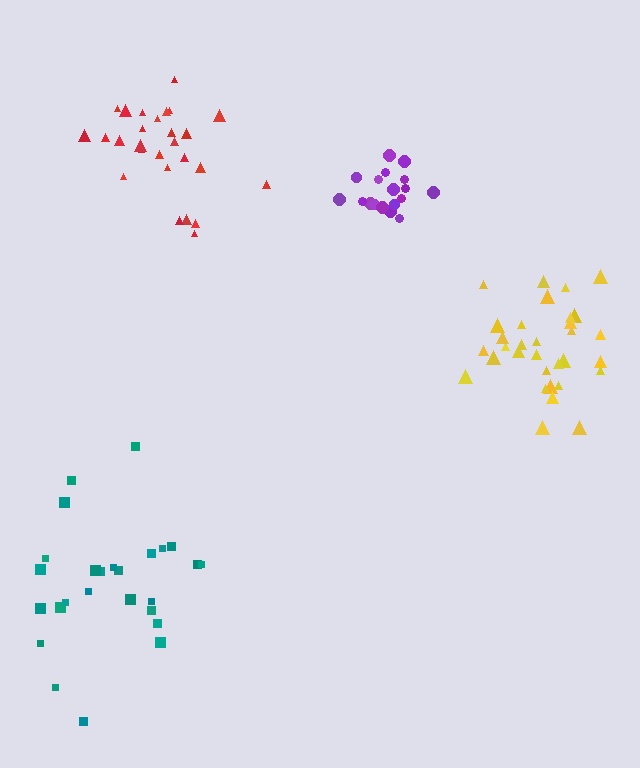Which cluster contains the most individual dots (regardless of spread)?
Yellow (32).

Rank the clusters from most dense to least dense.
purple, red, yellow, teal.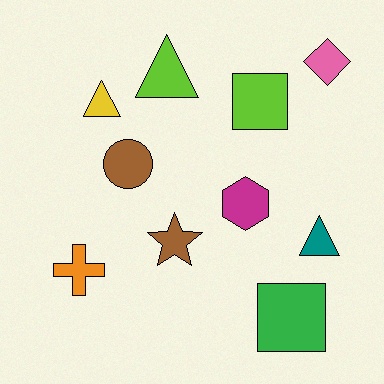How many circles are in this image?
There is 1 circle.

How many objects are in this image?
There are 10 objects.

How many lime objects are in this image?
There are 2 lime objects.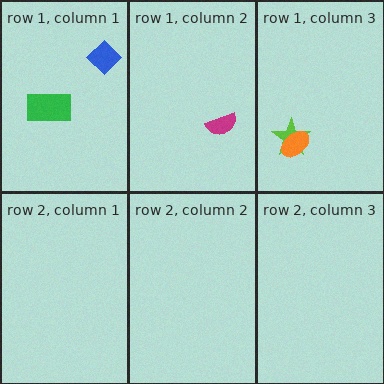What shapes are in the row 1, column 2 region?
The magenta semicircle.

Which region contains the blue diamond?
The row 1, column 1 region.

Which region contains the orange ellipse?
The row 1, column 3 region.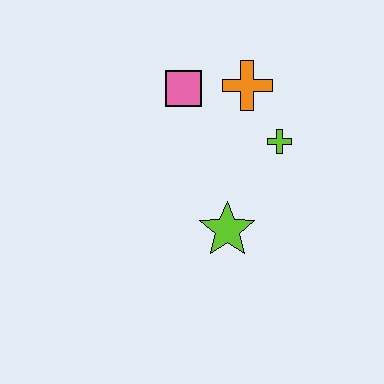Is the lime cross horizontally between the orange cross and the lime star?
No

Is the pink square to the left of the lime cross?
Yes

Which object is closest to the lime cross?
The orange cross is closest to the lime cross.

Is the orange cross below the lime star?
No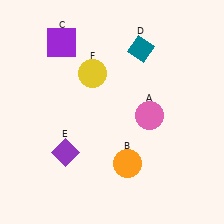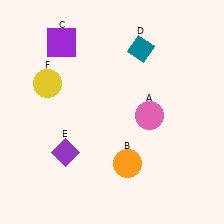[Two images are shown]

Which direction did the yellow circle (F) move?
The yellow circle (F) moved left.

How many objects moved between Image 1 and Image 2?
1 object moved between the two images.